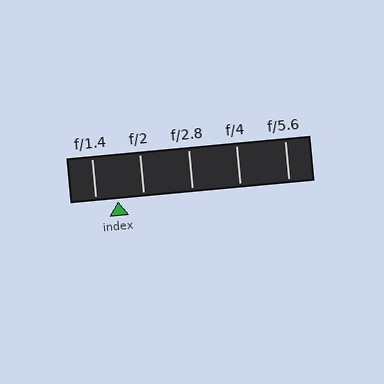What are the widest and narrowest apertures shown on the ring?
The widest aperture shown is f/1.4 and the narrowest is f/5.6.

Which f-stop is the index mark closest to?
The index mark is closest to f/1.4.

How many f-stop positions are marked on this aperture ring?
There are 5 f-stop positions marked.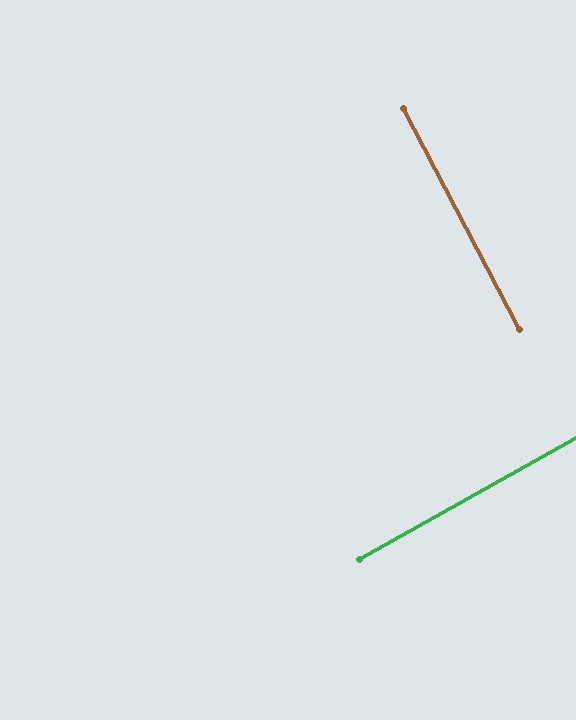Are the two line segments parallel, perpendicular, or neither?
Perpendicular — they meet at approximately 88°.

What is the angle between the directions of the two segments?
Approximately 88 degrees.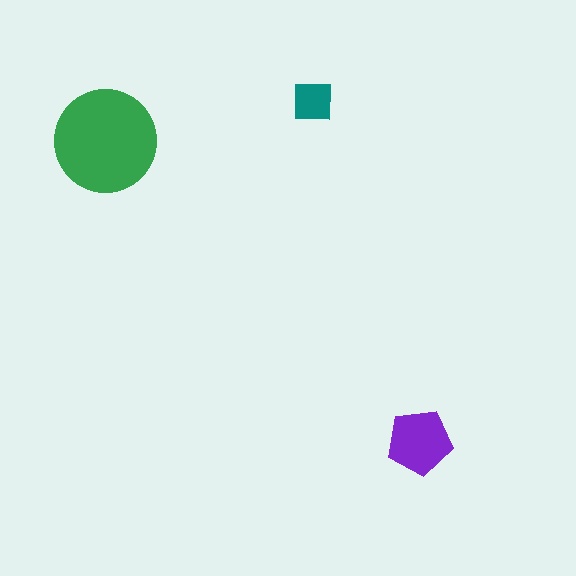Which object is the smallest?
The teal square.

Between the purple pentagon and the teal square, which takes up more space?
The purple pentagon.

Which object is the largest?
The green circle.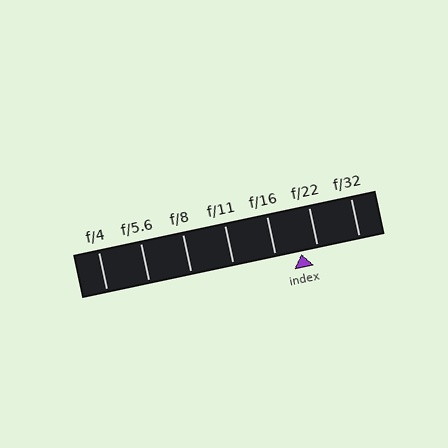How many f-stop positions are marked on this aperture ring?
There are 7 f-stop positions marked.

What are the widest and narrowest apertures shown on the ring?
The widest aperture shown is f/4 and the narrowest is f/32.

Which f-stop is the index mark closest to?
The index mark is closest to f/22.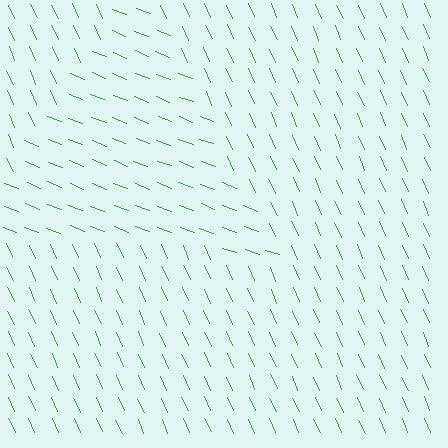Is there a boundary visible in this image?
Yes, there is a texture boundary formed by a change in line orientation.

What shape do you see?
I see a triangle.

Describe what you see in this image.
The image is filled with small green line segments. A triangle region in the image has lines oriented differently from the surrounding lines, creating a visible texture boundary.